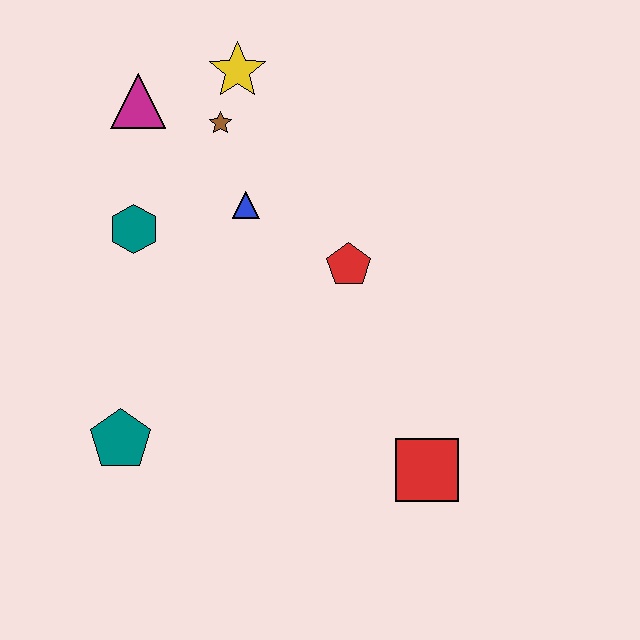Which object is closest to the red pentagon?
The blue triangle is closest to the red pentagon.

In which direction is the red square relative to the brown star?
The red square is below the brown star.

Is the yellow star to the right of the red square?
No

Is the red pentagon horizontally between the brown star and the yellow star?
No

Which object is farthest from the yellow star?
The red square is farthest from the yellow star.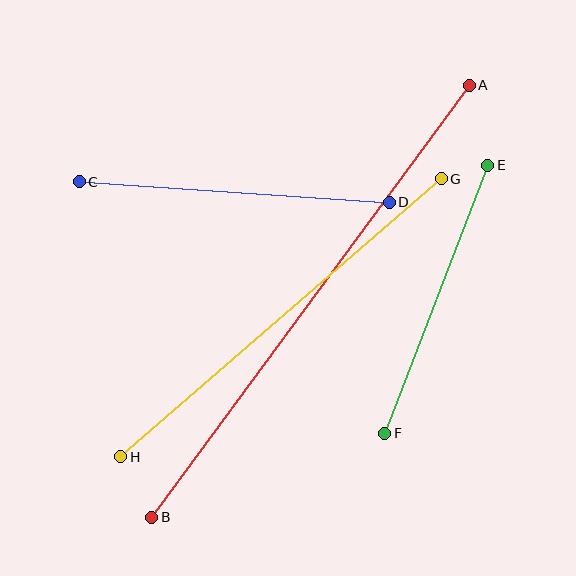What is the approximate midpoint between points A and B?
The midpoint is at approximately (310, 301) pixels.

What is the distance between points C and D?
The distance is approximately 311 pixels.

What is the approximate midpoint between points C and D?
The midpoint is at approximately (234, 192) pixels.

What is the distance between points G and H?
The distance is approximately 425 pixels.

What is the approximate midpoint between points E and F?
The midpoint is at approximately (436, 299) pixels.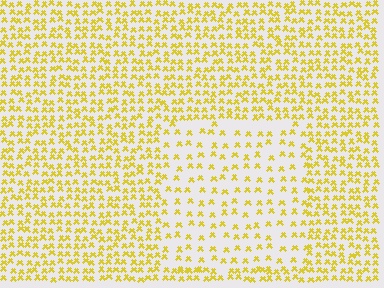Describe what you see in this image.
The image contains small yellow elements arranged at two different densities. A rectangle-shaped region is visible where the elements are less densely packed than the surrounding area.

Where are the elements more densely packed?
The elements are more densely packed outside the rectangle boundary.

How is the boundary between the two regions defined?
The boundary is defined by a change in element density (approximately 2.0x ratio). All elements are the same color, size, and shape.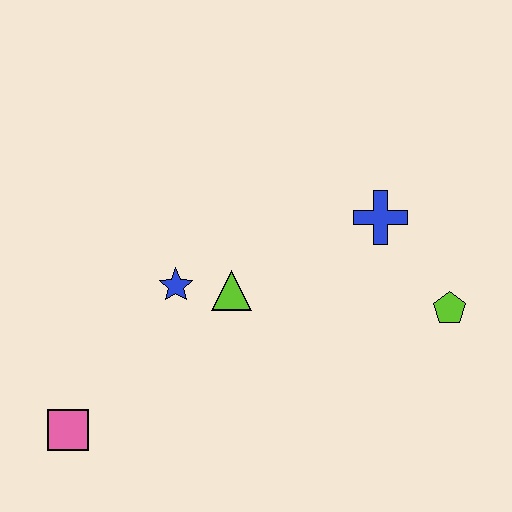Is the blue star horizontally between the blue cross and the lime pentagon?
No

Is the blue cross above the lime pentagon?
Yes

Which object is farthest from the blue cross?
The pink square is farthest from the blue cross.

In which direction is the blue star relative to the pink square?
The blue star is above the pink square.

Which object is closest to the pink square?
The blue star is closest to the pink square.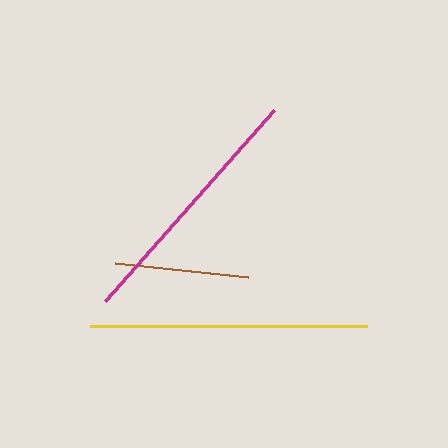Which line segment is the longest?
The yellow line is the longest at approximately 277 pixels.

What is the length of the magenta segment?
The magenta segment is approximately 255 pixels long.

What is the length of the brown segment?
The brown segment is approximately 133 pixels long.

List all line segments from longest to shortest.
From longest to shortest: yellow, magenta, brown.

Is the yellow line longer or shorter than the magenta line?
The yellow line is longer than the magenta line.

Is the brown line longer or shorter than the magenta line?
The magenta line is longer than the brown line.